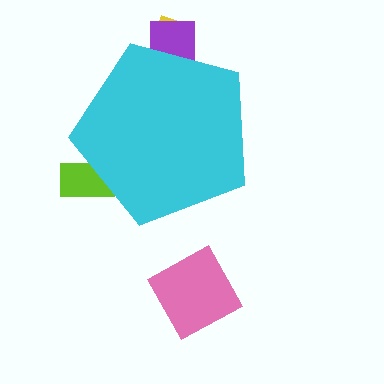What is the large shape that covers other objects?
A cyan pentagon.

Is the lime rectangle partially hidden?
Yes, the lime rectangle is partially hidden behind the cyan pentagon.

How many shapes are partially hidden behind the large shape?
3 shapes are partially hidden.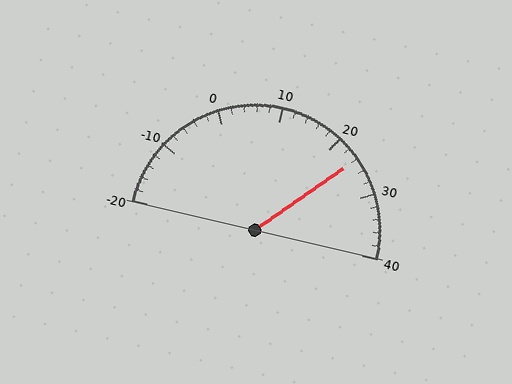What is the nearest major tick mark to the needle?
The nearest major tick mark is 20.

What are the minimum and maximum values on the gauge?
The gauge ranges from -20 to 40.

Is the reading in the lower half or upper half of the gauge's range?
The reading is in the upper half of the range (-20 to 40).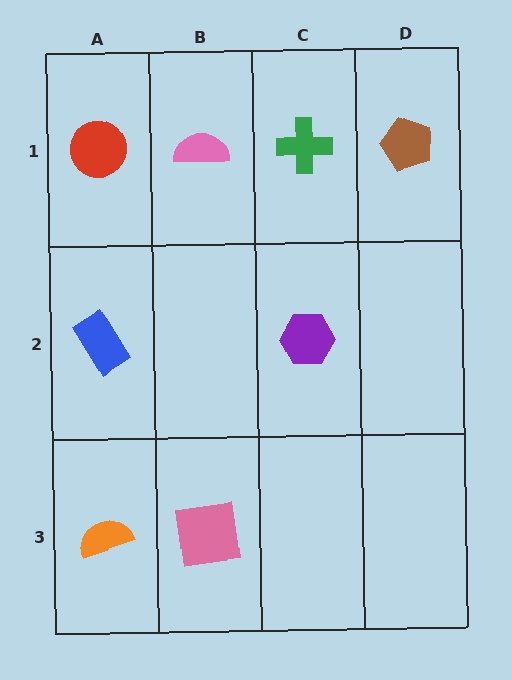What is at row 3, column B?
A pink square.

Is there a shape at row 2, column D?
No, that cell is empty.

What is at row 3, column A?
An orange semicircle.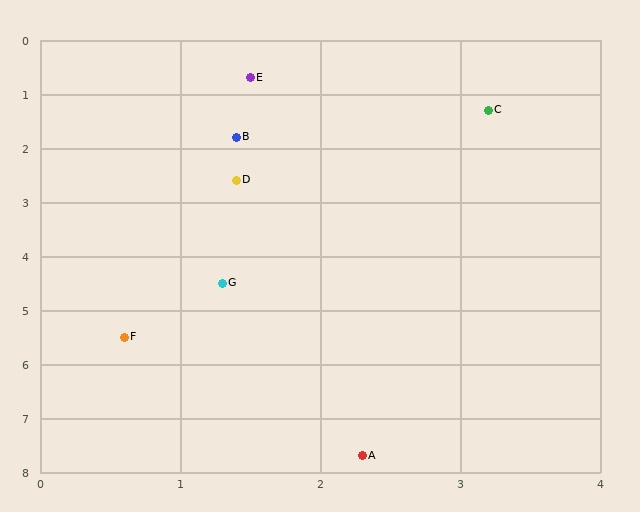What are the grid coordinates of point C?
Point C is at approximately (3.2, 1.3).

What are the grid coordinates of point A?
Point A is at approximately (2.3, 7.7).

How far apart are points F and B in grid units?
Points F and B are about 3.8 grid units apart.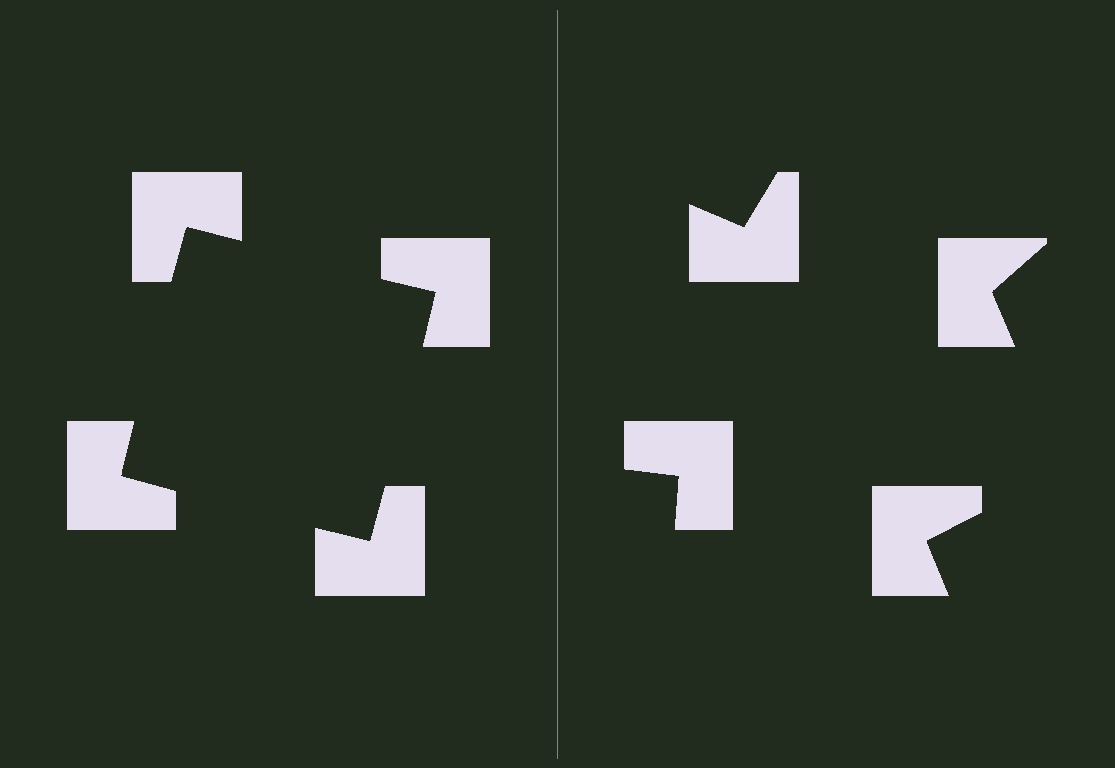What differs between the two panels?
The notched squares are positioned identically on both sides; only the wedge orientations differ. On the left they align to a square; on the right they are misaligned.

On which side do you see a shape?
An illusory square appears on the left side. On the right side the wedge cuts are rotated, so no coherent shape forms.